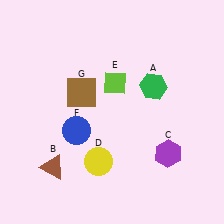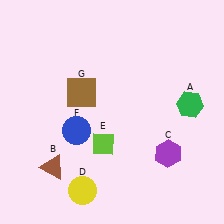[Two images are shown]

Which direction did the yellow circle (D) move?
The yellow circle (D) moved down.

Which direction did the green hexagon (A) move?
The green hexagon (A) moved right.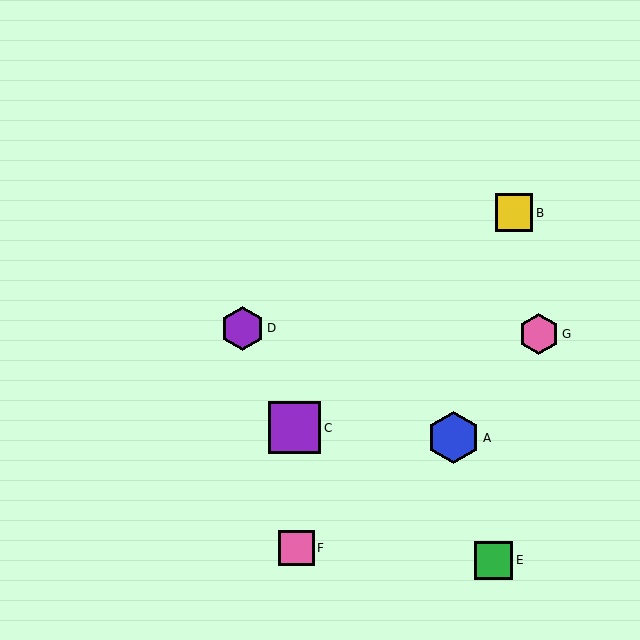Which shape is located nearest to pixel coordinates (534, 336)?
The pink hexagon (labeled G) at (539, 334) is nearest to that location.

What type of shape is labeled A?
Shape A is a blue hexagon.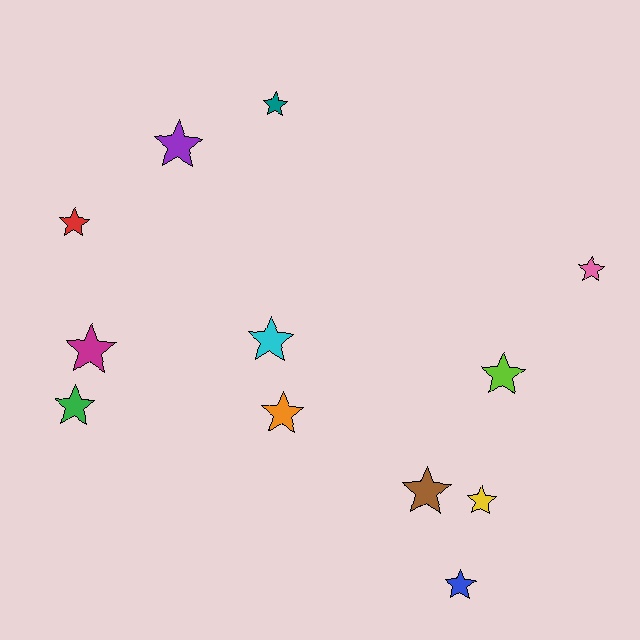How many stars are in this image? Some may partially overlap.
There are 12 stars.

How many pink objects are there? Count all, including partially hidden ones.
There is 1 pink object.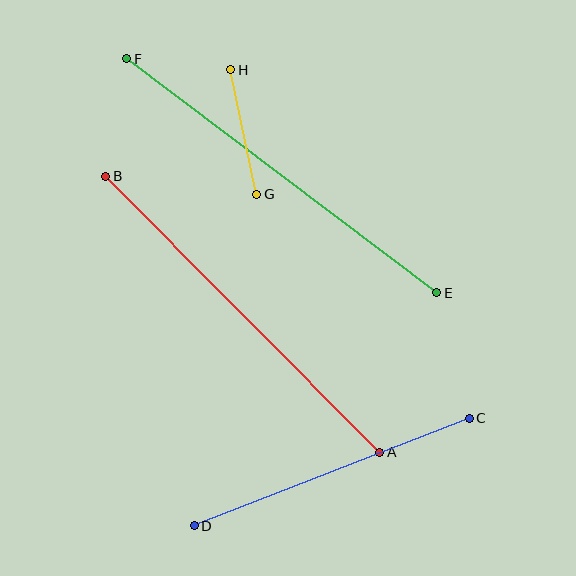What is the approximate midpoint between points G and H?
The midpoint is at approximately (244, 132) pixels.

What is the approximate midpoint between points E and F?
The midpoint is at approximately (282, 176) pixels.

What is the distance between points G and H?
The distance is approximately 127 pixels.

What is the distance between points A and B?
The distance is approximately 389 pixels.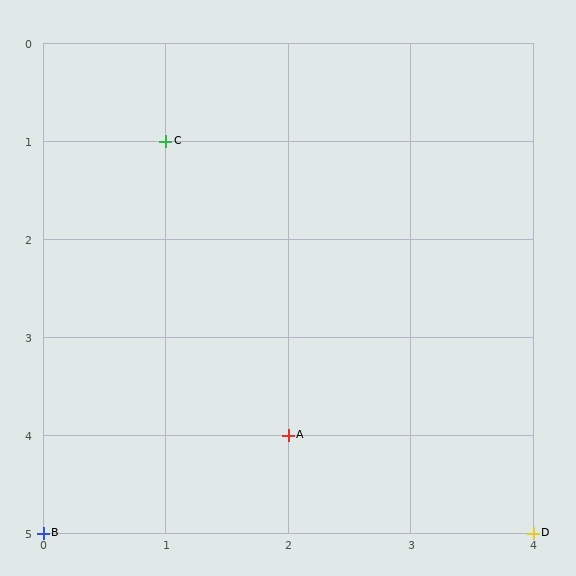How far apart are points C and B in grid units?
Points C and B are 1 column and 4 rows apart (about 4.1 grid units diagonally).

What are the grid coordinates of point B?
Point B is at grid coordinates (0, 5).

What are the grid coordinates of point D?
Point D is at grid coordinates (4, 5).